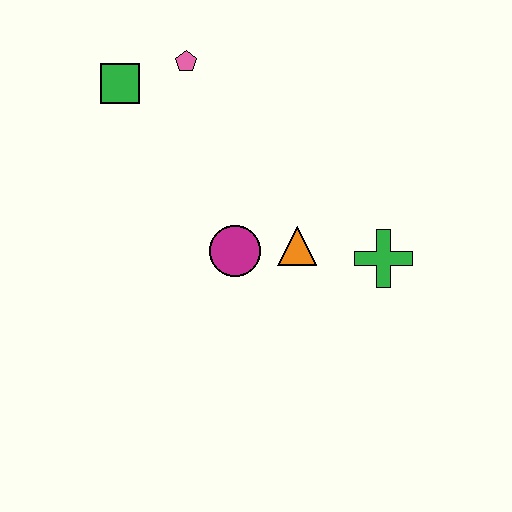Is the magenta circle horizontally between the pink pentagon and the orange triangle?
Yes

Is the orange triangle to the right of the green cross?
No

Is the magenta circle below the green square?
Yes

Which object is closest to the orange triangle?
The magenta circle is closest to the orange triangle.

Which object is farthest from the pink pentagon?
The green cross is farthest from the pink pentagon.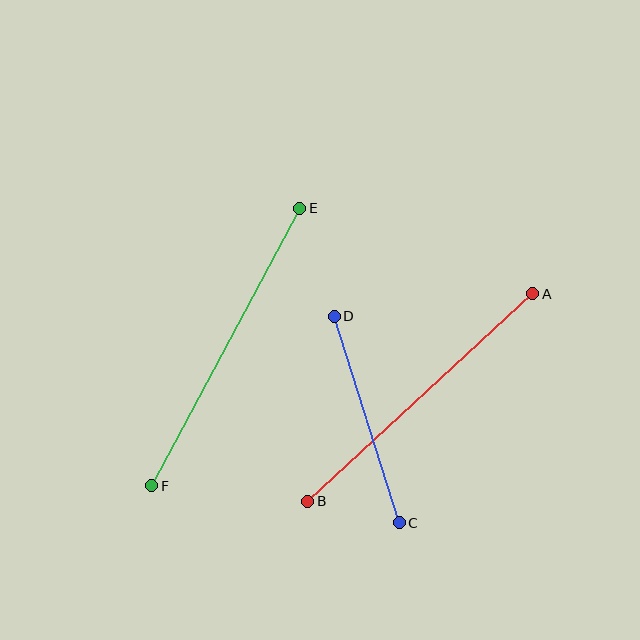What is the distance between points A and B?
The distance is approximately 306 pixels.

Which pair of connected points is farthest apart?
Points E and F are farthest apart.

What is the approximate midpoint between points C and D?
The midpoint is at approximately (367, 420) pixels.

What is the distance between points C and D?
The distance is approximately 217 pixels.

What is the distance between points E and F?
The distance is approximately 314 pixels.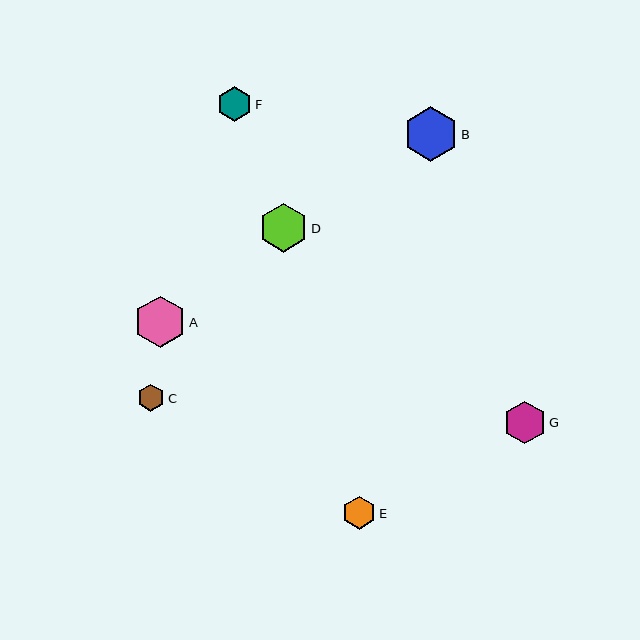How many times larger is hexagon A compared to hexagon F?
Hexagon A is approximately 1.5 times the size of hexagon F.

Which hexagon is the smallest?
Hexagon C is the smallest with a size of approximately 27 pixels.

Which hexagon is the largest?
Hexagon B is the largest with a size of approximately 55 pixels.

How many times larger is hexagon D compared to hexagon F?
Hexagon D is approximately 1.4 times the size of hexagon F.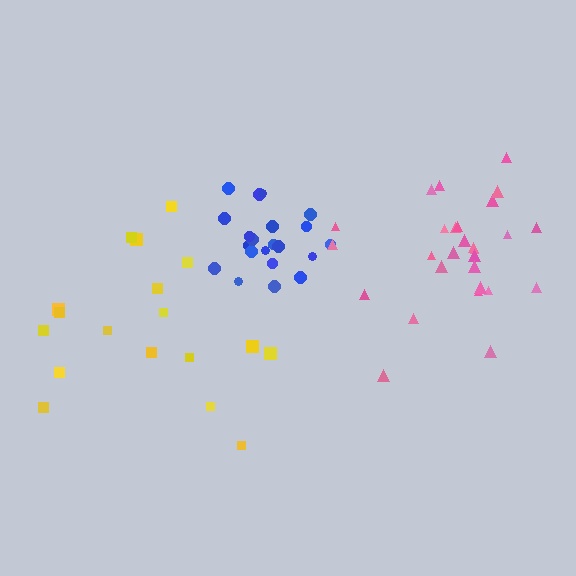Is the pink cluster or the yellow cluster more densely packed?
Pink.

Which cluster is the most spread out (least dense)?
Yellow.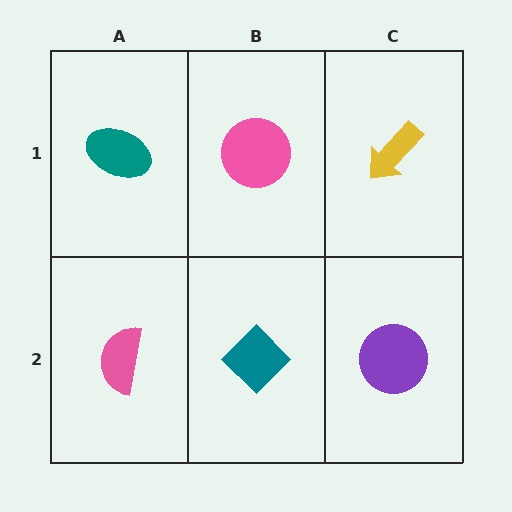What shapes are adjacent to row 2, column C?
A yellow arrow (row 1, column C), a teal diamond (row 2, column B).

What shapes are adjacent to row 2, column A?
A teal ellipse (row 1, column A), a teal diamond (row 2, column B).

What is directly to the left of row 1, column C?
A pink circle.